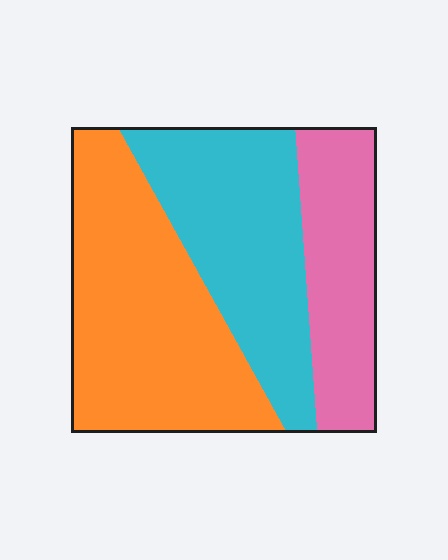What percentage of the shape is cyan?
Cyan takes up about one third (1/3) of the shape.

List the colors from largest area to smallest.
From largest to smallest: orange, cyan, pink.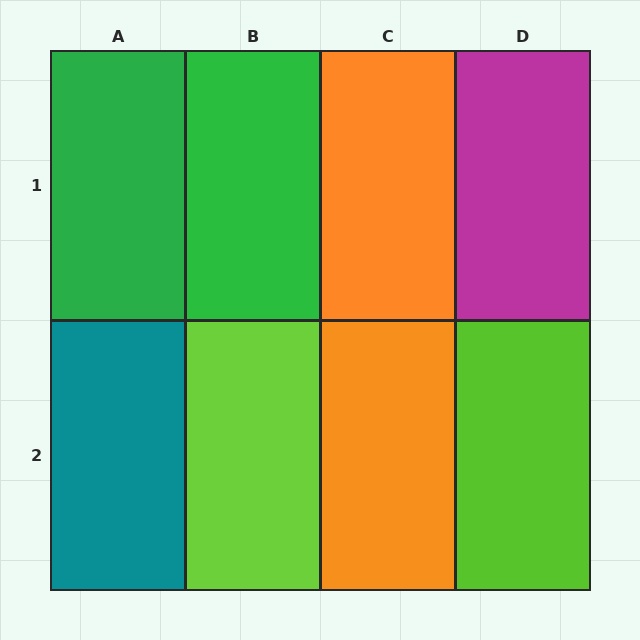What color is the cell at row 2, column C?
Orange.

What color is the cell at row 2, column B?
Lime.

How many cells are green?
2 cells are green.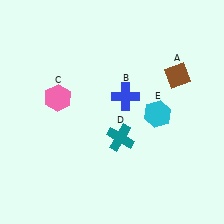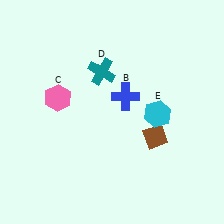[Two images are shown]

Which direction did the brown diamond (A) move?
The brown diamond (A) moved down.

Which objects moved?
The objects that moved are: the brown diamond (A), the teal cross (D).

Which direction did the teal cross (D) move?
The teal cross (D) moved up.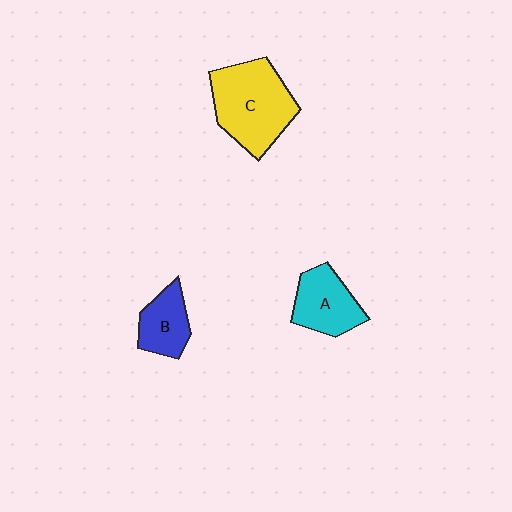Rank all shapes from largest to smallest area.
From largest to smallest: C (yellow), A (cyan), B (blue).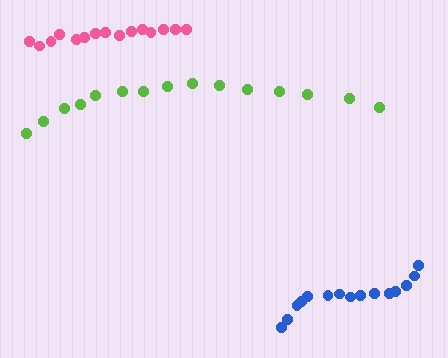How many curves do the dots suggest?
There are 3 distinct paths.